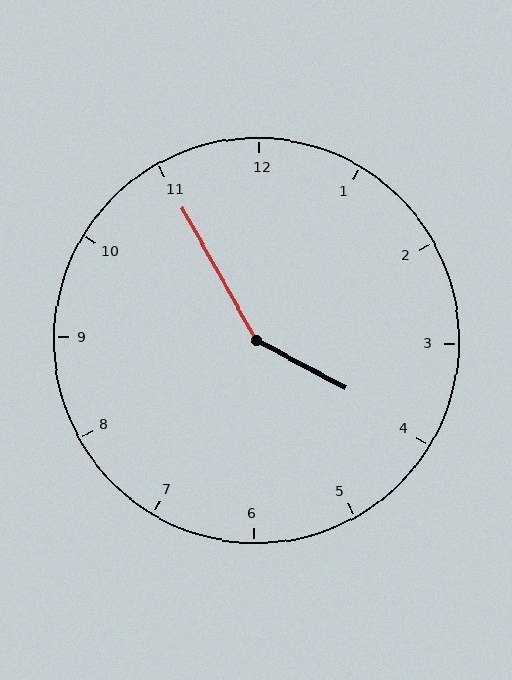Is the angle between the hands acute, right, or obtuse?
It is obtuse.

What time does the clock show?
3:55.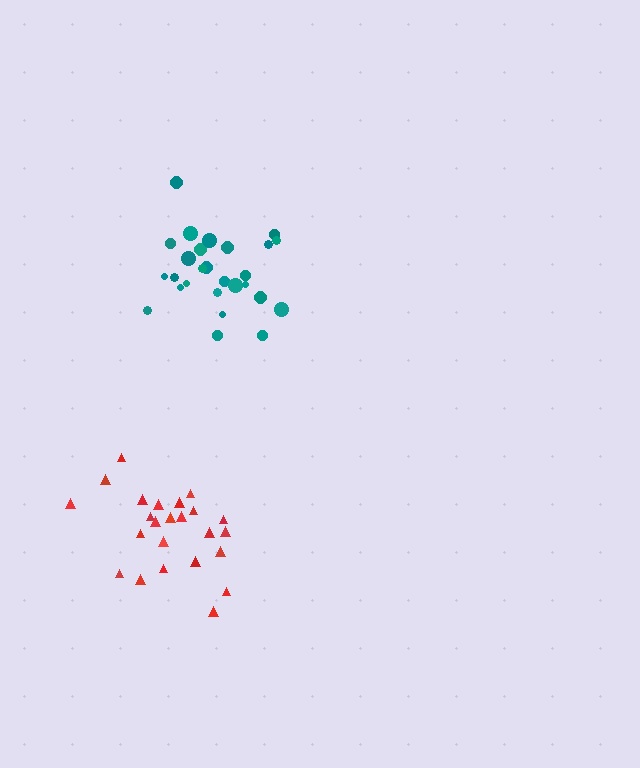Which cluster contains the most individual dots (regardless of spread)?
Teal (27).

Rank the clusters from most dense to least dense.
red, teal.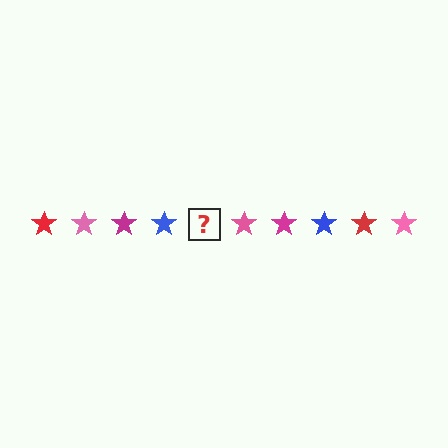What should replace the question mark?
The question mark should be replaced with a red star.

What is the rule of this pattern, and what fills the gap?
The rule is that the pattern cycles through red, pink, magenta, blue stars. The gap should be filled with a red star.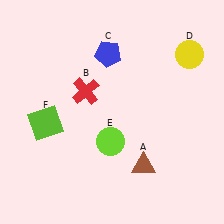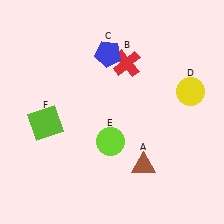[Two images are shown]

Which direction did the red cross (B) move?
The red cross (B) moved right.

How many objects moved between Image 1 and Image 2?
2 objects moved between the two images.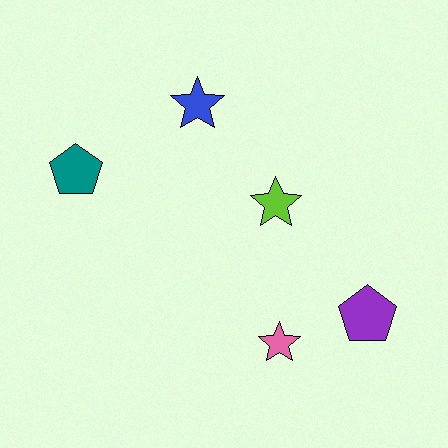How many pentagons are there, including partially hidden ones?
There are 2 pentagons.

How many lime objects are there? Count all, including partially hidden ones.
There is 1 lime object.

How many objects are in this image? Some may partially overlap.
There are 5 objects.